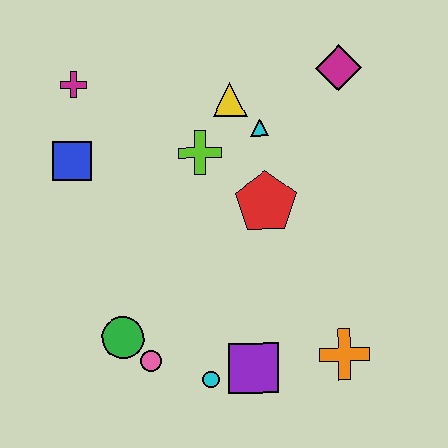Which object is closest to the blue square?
The magenta cross is closest to the blue square.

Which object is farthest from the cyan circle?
The magenta diamond is farthest from the cyan circle.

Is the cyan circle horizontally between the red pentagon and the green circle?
Yes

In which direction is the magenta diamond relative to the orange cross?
The magenta diamond is above the orange cross.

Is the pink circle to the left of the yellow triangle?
Yes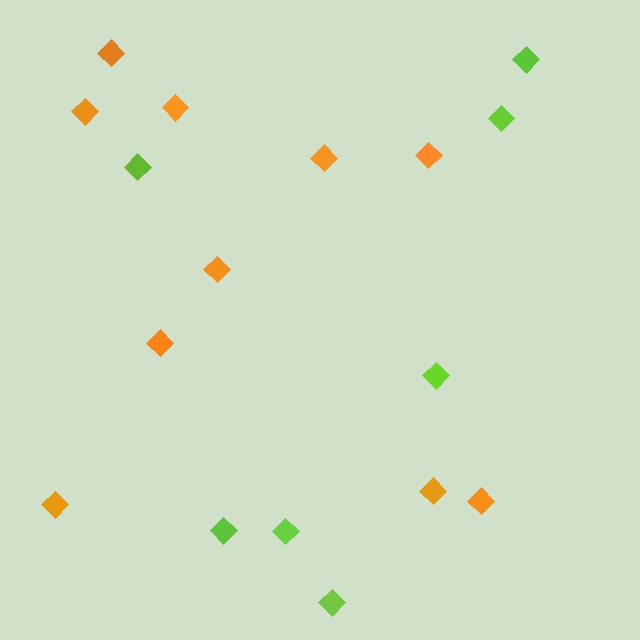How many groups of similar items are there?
There are 2 groups: one group of orange diamonds (10) and one group of lime diamonds (7).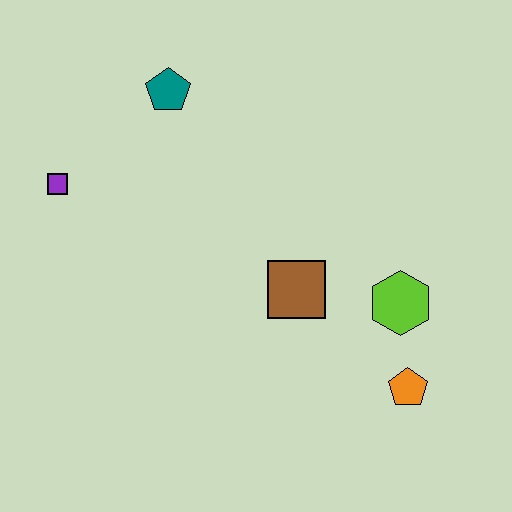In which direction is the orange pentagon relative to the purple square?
The orange pentagon is to the right of the purple square.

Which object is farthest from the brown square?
The purple square is farthest from the brown square.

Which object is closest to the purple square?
The teal pentagon is closest to the purple square.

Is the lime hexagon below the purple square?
Yes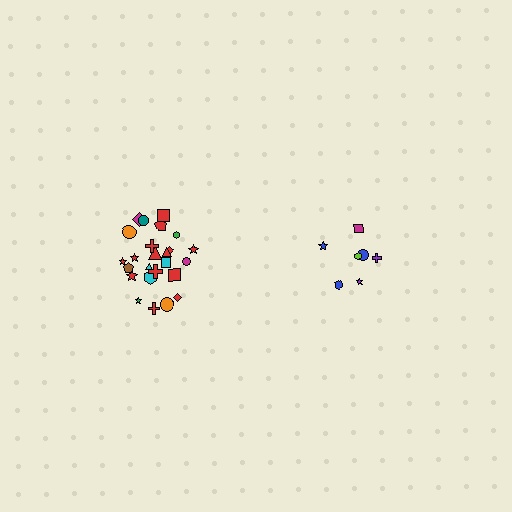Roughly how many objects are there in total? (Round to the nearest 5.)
Roughly 30 objects in total.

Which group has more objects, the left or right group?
The left group.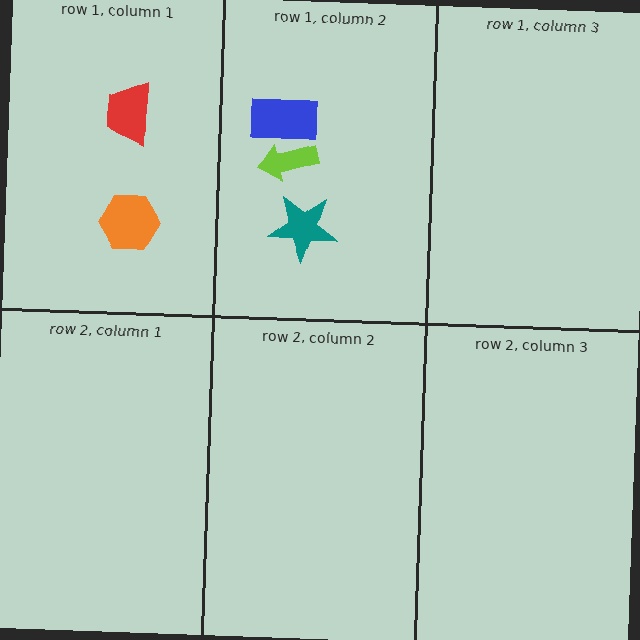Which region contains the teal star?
The row 1, column 2 region.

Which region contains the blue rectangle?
The row 1, column 2 region.